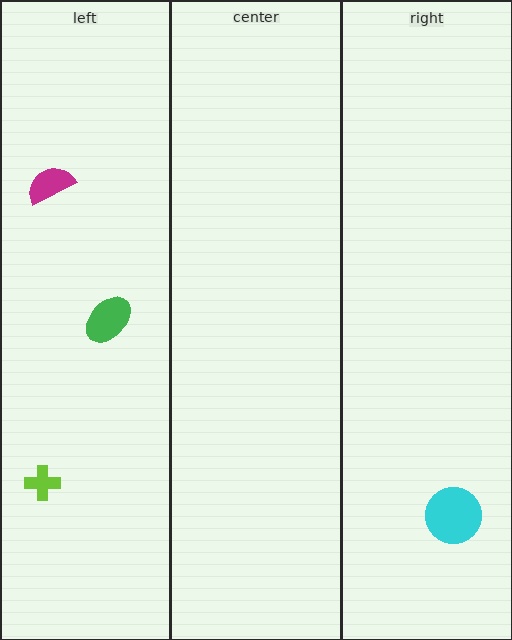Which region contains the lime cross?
The left region.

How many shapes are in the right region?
1.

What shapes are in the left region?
The lime cross, the magenta semicircle, the green ellipse.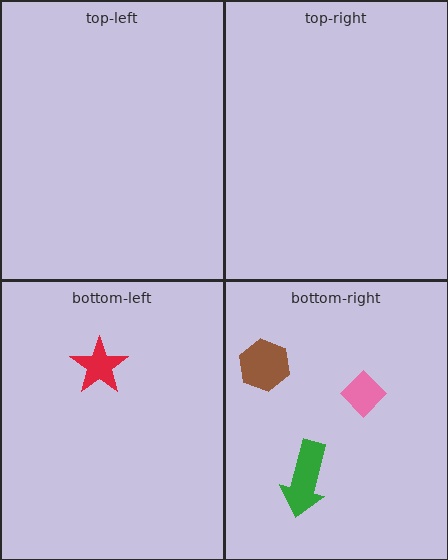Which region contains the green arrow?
The bottom-right region.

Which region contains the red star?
The bottom-left region.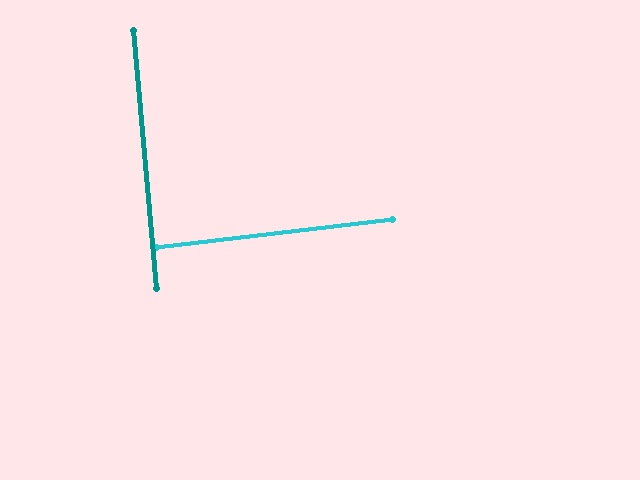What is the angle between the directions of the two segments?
Approximately 88 degrees.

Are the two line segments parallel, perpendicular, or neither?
Perpendicular — they meet at approximately 88°.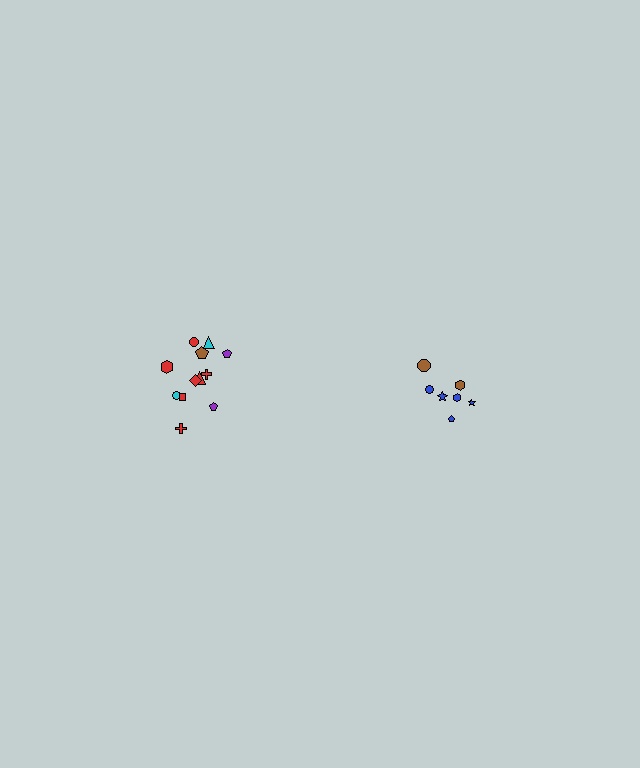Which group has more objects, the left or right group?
The left group.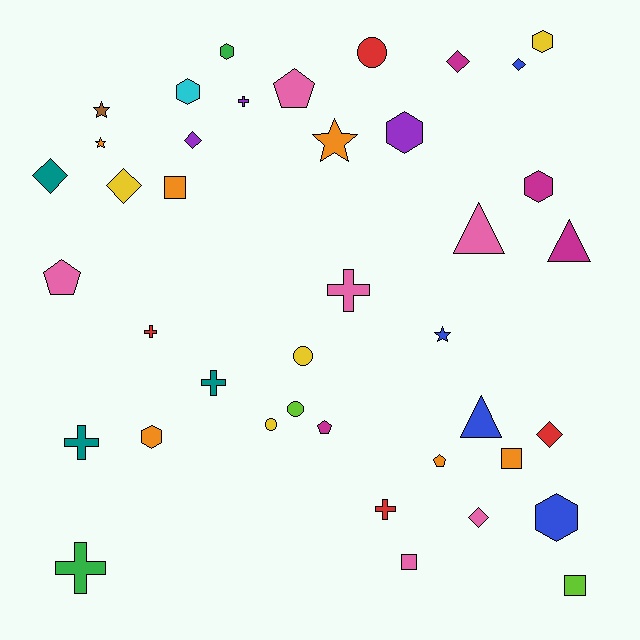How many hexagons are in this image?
There are 7 hexagons.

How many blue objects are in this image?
There are 4 blue objects.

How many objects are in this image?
There are 40 objects.